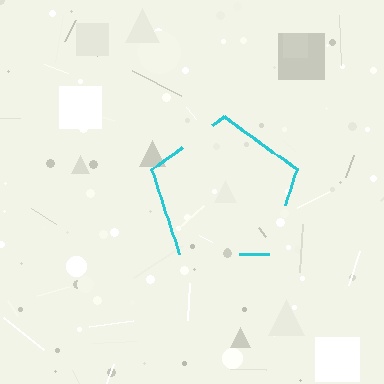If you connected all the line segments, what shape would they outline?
They would outline a pentagon.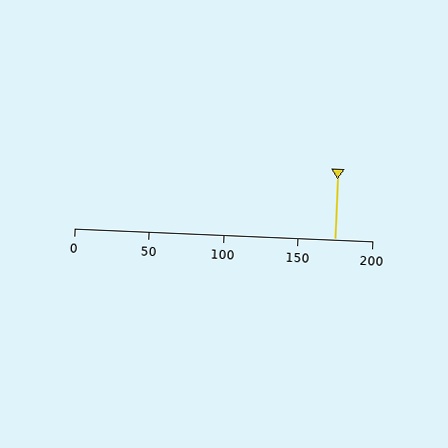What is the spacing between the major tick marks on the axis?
The major ticks are spaced 50 apart.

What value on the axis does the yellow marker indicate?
The marker indicates approximately 175.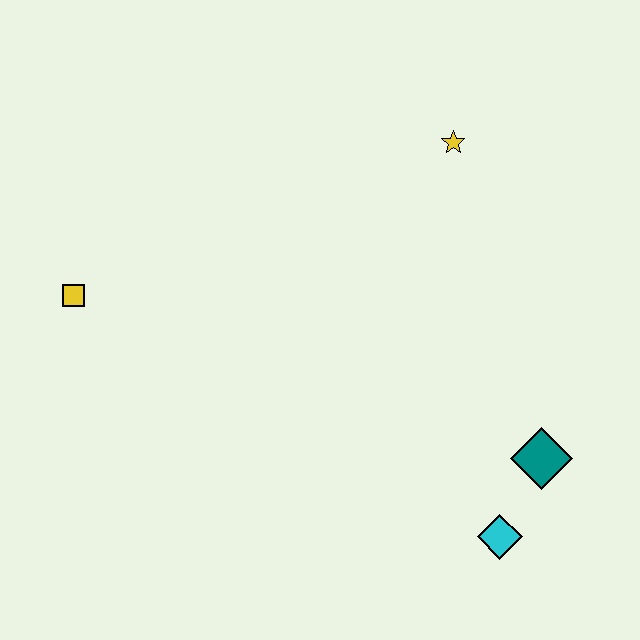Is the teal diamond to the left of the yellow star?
No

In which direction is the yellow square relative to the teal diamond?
The yellow square is to the left of the teal diamond.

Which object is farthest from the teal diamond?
The yellow square is farthest from the teal diamond.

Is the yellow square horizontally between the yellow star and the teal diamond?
No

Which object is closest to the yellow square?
The yellow star is closest to the yellow square.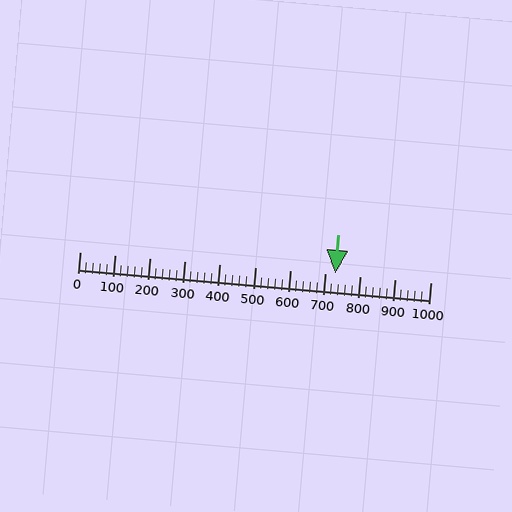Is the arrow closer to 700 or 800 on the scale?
The arrow is closer to 700.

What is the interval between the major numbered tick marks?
The major tick marks are spaced 100 units apart.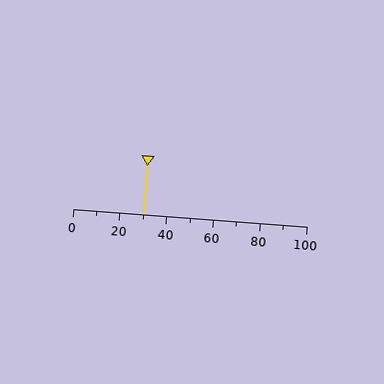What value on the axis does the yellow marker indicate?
The marker indicates approximately 30.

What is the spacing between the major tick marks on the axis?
The major ticks are spaced 20 apart.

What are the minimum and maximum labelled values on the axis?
The axis runs from 0 to 100.